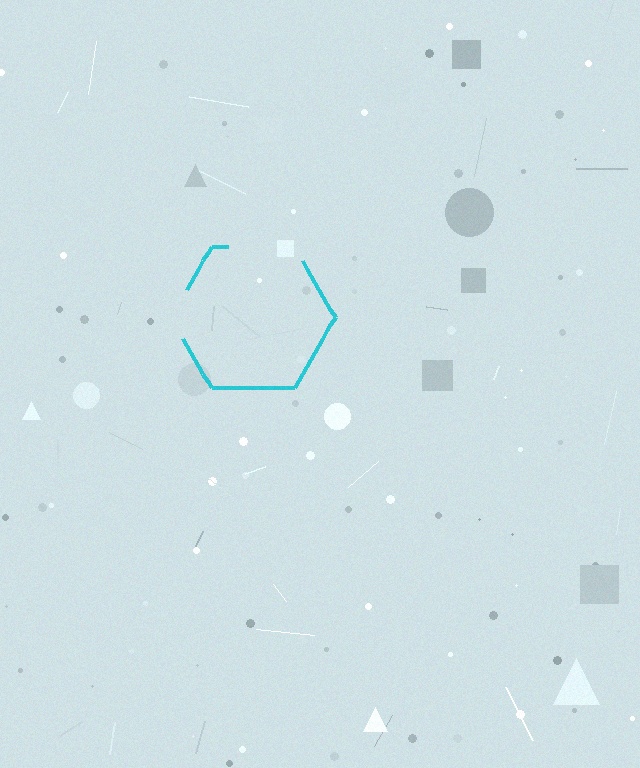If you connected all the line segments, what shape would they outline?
They would outline a hexagon.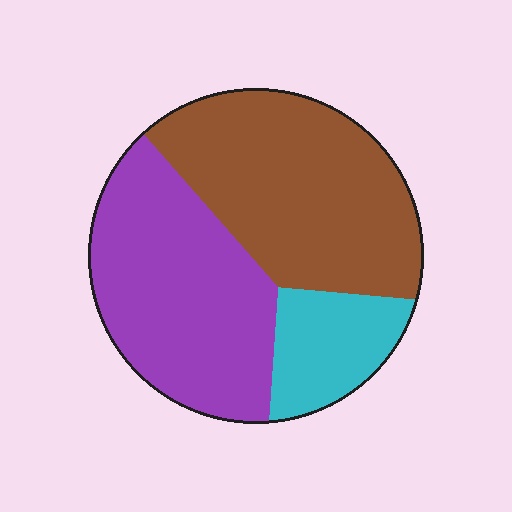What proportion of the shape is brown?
Brown covers about 45% of the shape.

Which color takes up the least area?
Cyan, at roughly 15%.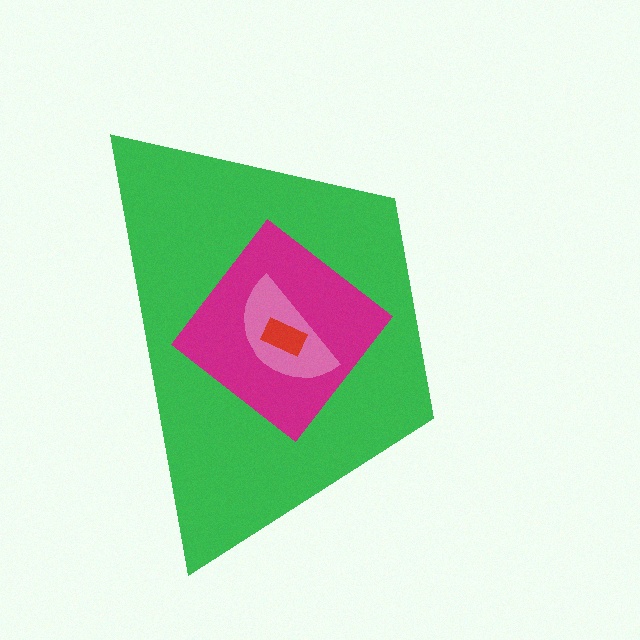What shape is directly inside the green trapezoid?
The magenta diamond.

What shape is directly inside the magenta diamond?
The pink semicircle.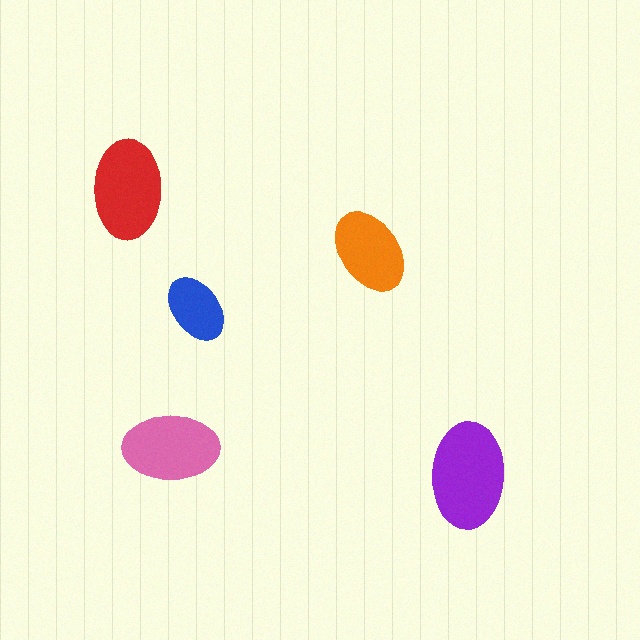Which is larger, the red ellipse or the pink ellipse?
The red one.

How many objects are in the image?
There are 5 objects in the image.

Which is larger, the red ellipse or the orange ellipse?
The red one.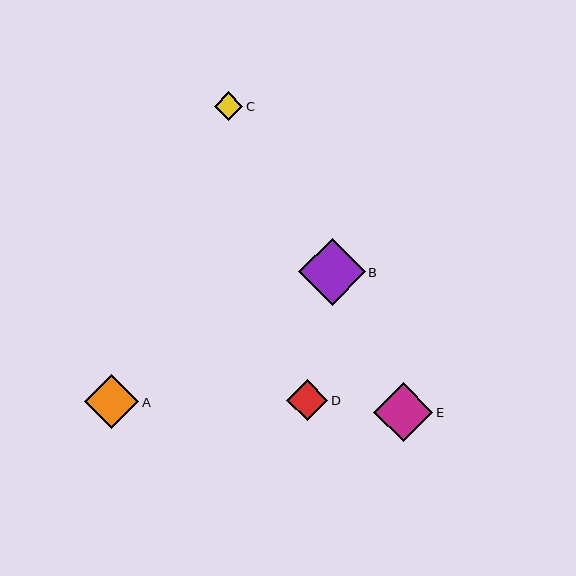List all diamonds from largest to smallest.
From largest to smallest: B, E, A, D, C.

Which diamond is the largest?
Diamond B is the largest with a size of approximately 67 pixels.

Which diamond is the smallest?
Diamond C is the smallest with a size of approximately 28 pixels.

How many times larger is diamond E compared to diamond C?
Diamond E is approximately 2.1 times the size of diamond C.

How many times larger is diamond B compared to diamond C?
Diamond B is approximately 2.4 times the size of diamond C.